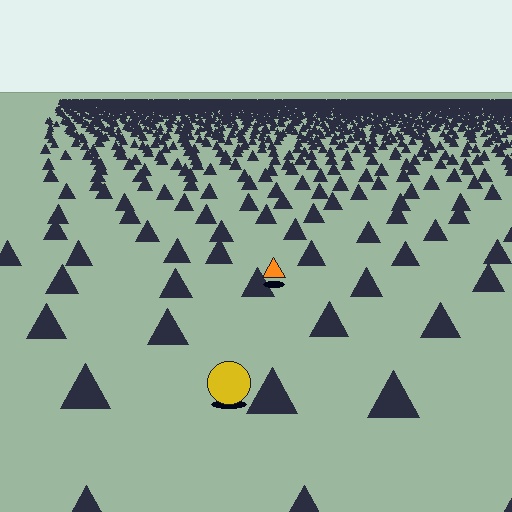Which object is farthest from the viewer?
The orange triangle is farthest from the viewer. It appears smaller and the ground texture around it is denser.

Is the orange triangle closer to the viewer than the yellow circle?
No. The yellow circle is closer — you can tell from the texture gradient: the ground texture is coarser near it.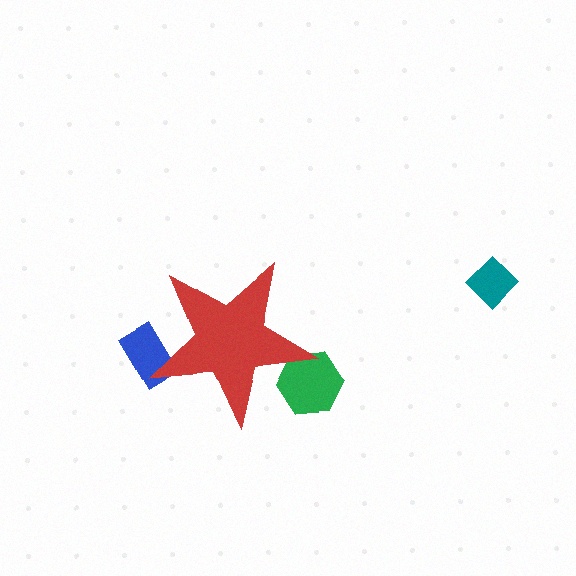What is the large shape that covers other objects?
A red star.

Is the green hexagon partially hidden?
Yes, the green hexagon is partially hidden behind the red star.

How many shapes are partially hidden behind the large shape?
2 shapes are partially hidden.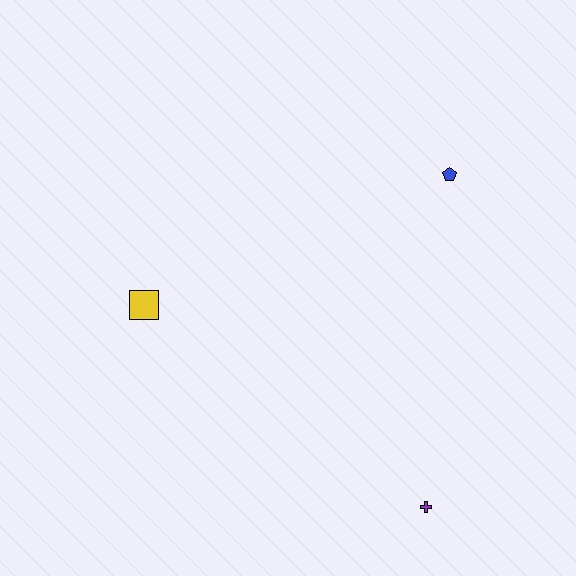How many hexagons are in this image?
There are no hexagons.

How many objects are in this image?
There are 3 objects.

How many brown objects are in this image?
There are no brown objects.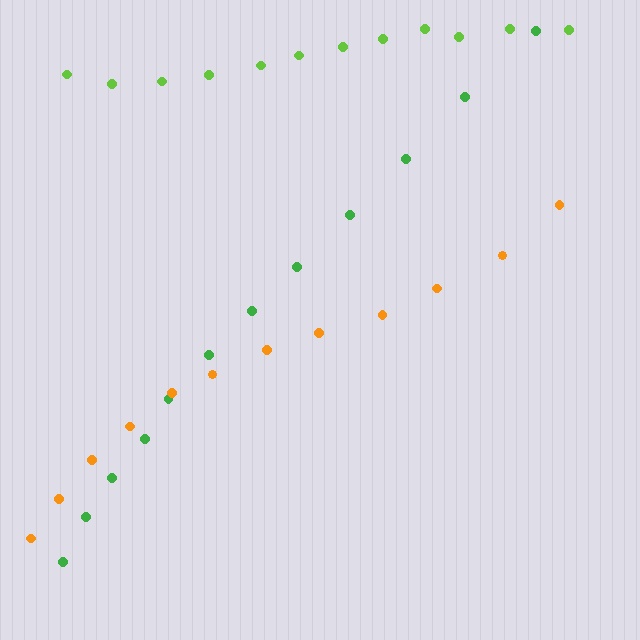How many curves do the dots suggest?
There are 3 distinct paths.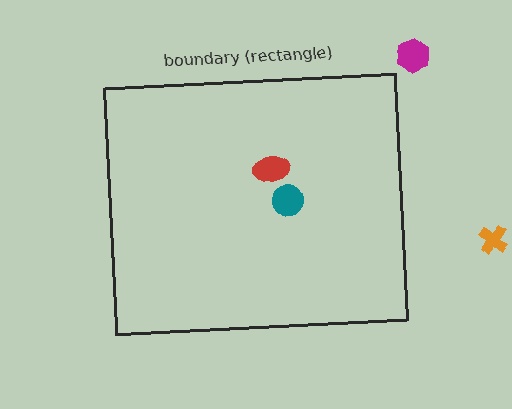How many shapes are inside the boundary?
2 inside, 2 outside.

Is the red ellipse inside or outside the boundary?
Inside.